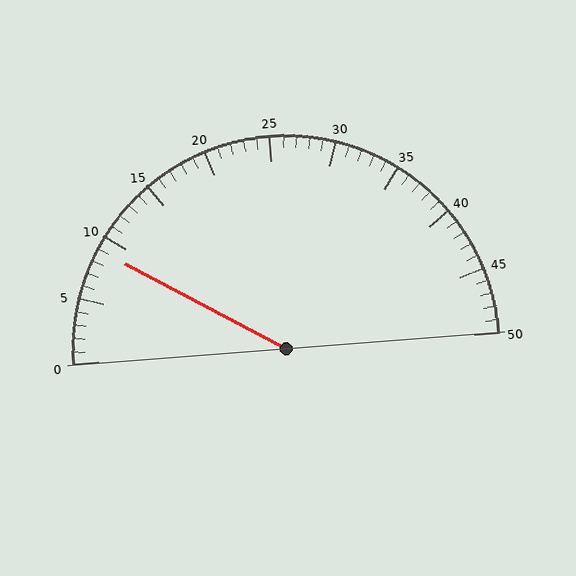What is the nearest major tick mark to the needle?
The nearest major tick mark is 10.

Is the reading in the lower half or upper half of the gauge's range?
The reading is in the lower half of the range (0 to 50).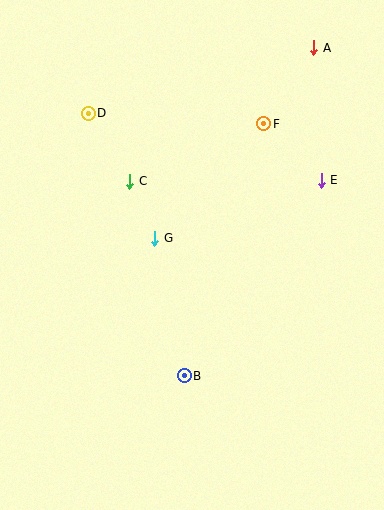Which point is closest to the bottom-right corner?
Point B is closest to the bottom-right corner.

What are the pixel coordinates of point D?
Point D is at (88, 113).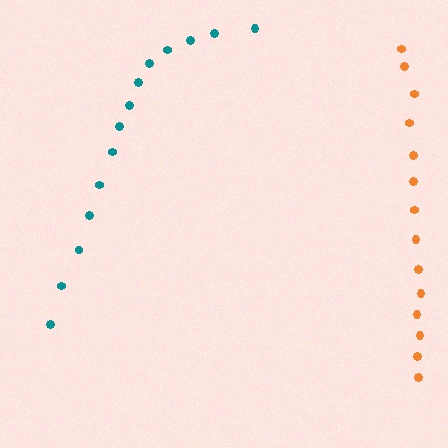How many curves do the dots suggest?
There are 2 distinct paths.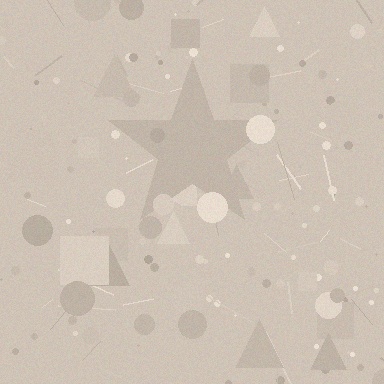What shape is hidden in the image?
A star is hidden in the image.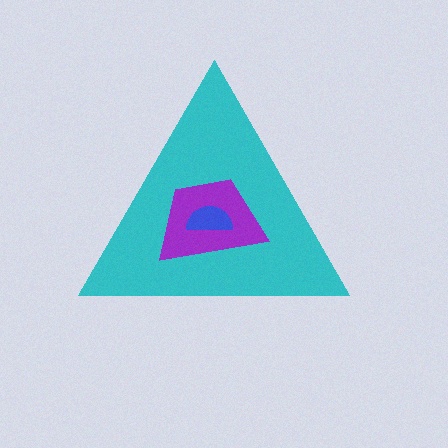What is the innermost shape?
The blue semicircle.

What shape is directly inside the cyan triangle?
The purple trapezoid.